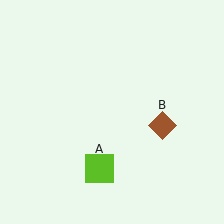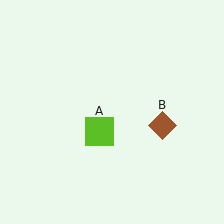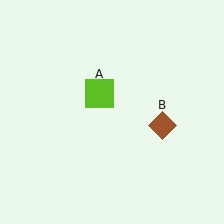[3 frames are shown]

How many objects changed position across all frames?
1 object changed position: lime square (object A).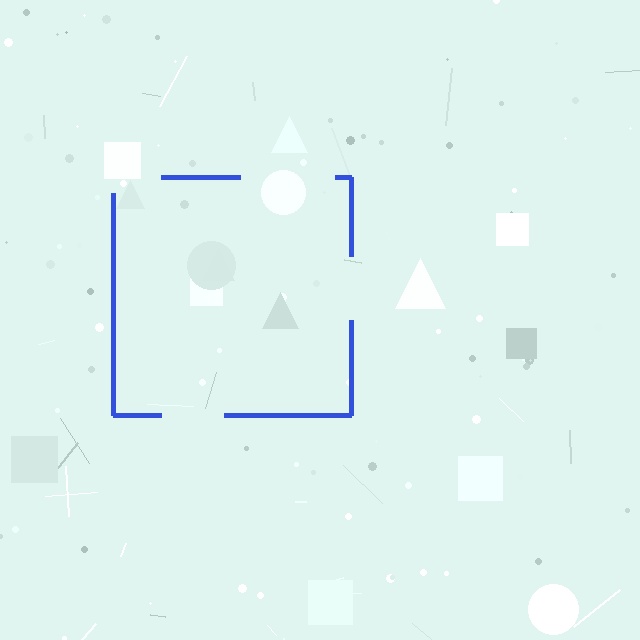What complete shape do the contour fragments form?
The contour fragments form a square.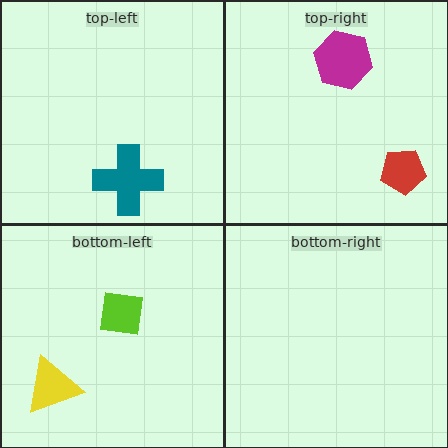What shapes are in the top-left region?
The teal cross.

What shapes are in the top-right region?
The red pentagon, the magenta hexagon.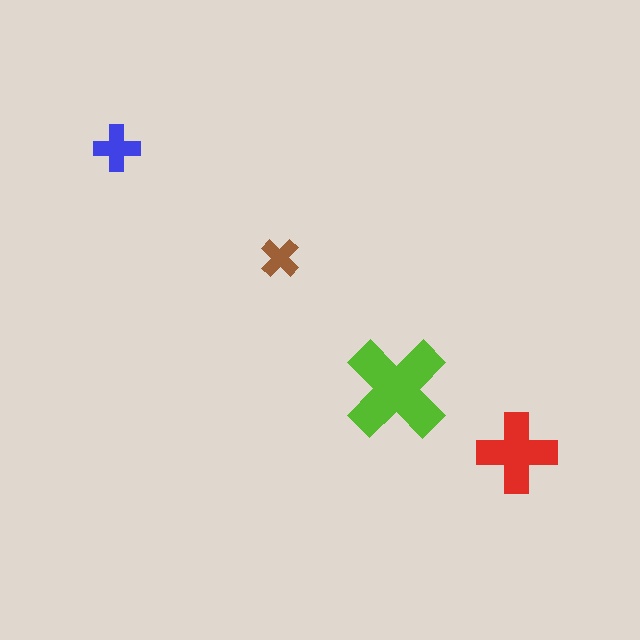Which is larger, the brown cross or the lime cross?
The lime one.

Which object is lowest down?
The red cross is bottommost.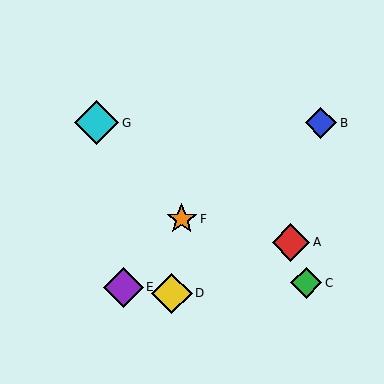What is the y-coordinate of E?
Object E is at y≈287.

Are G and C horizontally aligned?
No, G is at y≈123 and C is at y≈283.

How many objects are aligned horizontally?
2 objects (B, G) are aligned horizontally.